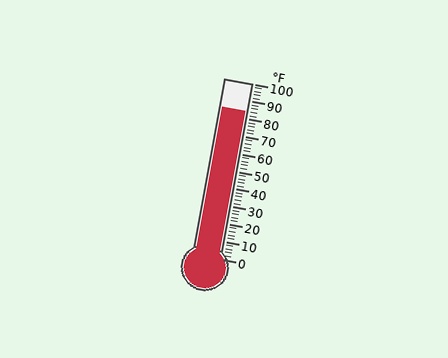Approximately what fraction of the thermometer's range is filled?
The thermometer is filled to approximately 85% of its range.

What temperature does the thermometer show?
The thermometer shows approximately 84°F.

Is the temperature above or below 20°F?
The temperature is above 20°F.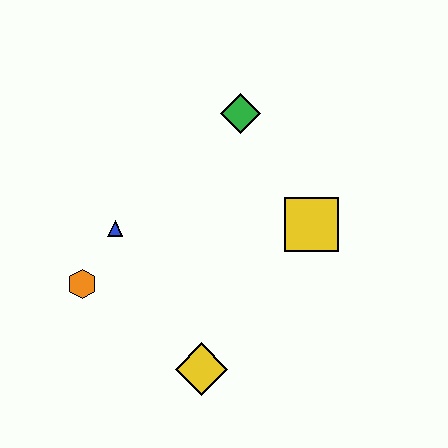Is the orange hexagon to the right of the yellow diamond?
No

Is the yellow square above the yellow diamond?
Yes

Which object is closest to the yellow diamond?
The orange hexagon is closest to the yellow diamond.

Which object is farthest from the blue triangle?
The yellow square is farthest from the blue triangle.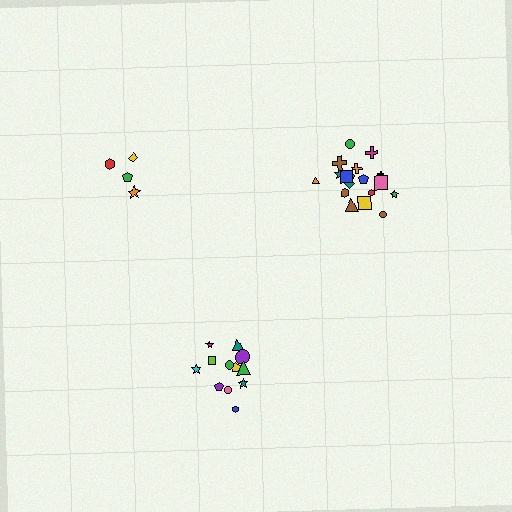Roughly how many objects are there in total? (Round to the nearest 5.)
Roughly 35 objects in total.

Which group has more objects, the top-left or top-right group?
The top-right group.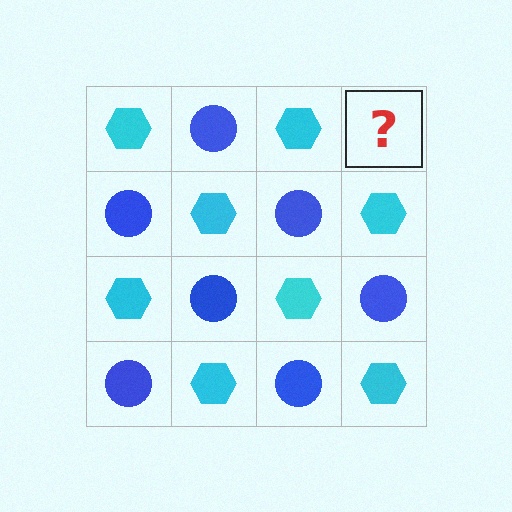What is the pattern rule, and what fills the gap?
The rule is that it alternates cyan hexagon and blue circle in a checkerboard pattern. The gap should be filled with a blue circle.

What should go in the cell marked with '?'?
The missing cell should contain a blue circle.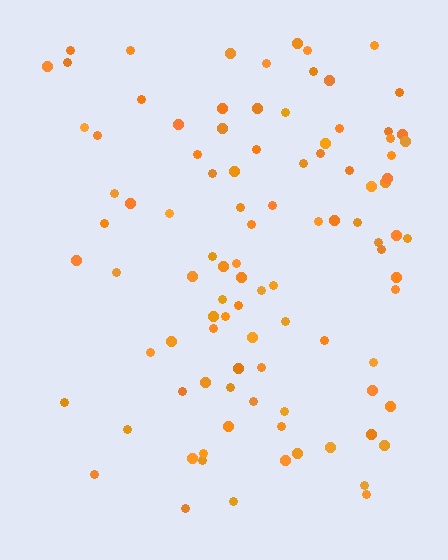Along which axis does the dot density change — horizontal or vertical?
Horizontal.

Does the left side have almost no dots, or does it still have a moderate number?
Still a moderate number, just noticeably fewer than the right.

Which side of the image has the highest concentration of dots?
The right.